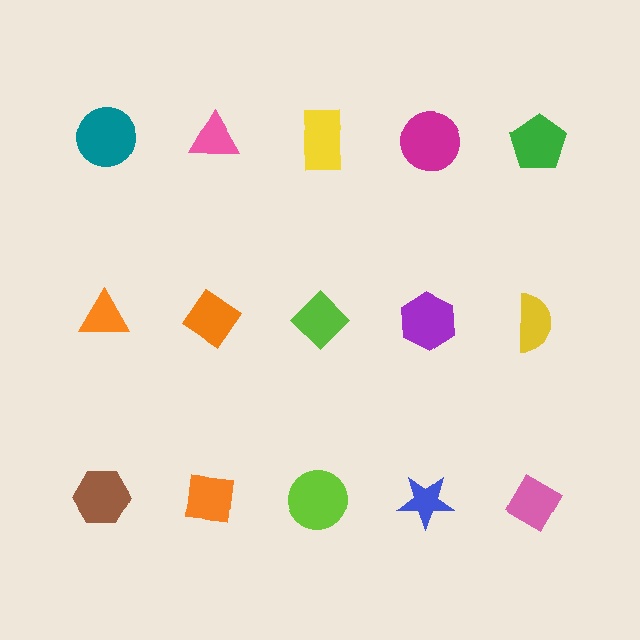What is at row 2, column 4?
A purple hexagon.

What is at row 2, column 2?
An orange diamond.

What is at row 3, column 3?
A lime circle.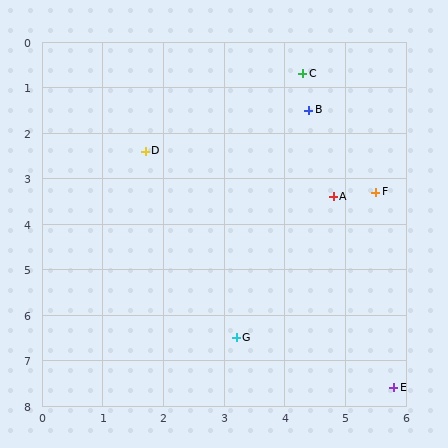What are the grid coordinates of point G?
Point G is at approximately (3.2, 6.5).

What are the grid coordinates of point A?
Point A is at approximately (4.8, 3.4).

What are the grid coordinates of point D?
Point D is at approximately (1.7, 2.4).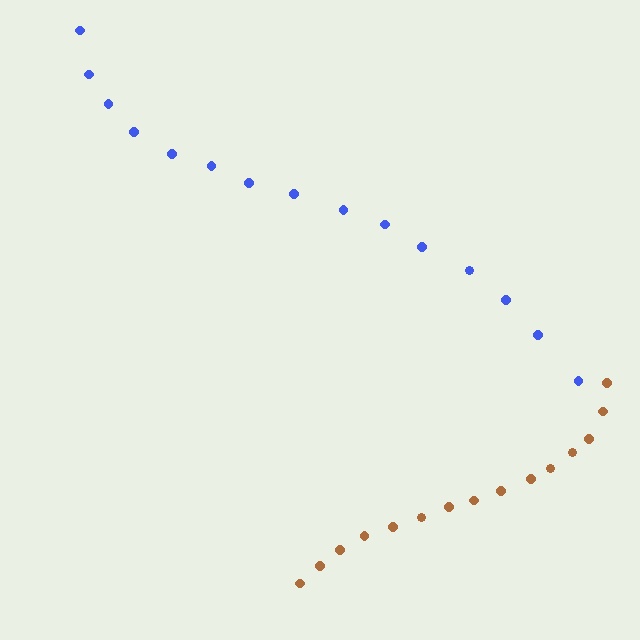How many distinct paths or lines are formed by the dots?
There are 2 distinct paths.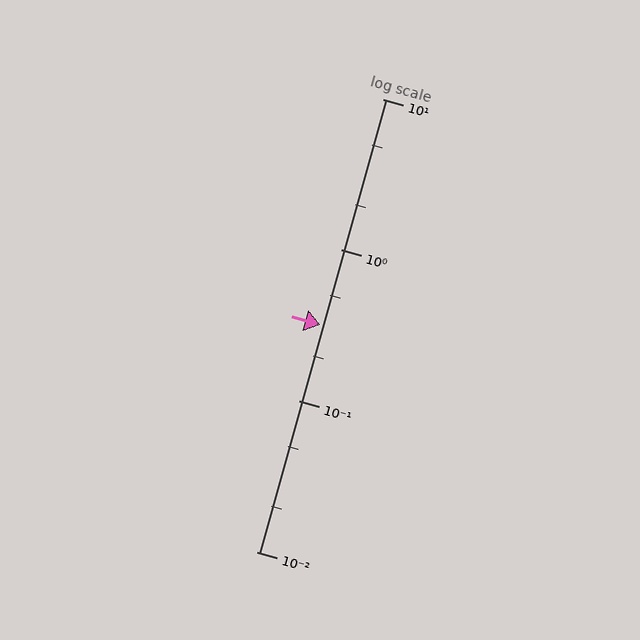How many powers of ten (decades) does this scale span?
The scale spans 3 decades, from 0.01 to 10.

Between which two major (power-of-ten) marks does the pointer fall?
The pointer is between 0.1 and 1.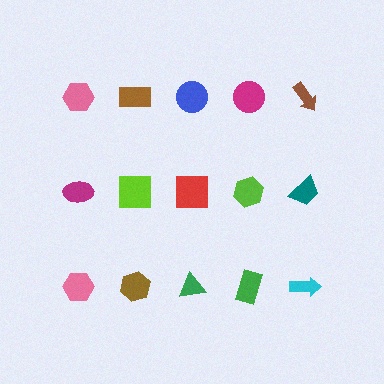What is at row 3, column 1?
A pink hexagon.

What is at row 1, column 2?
A brown rectangle.